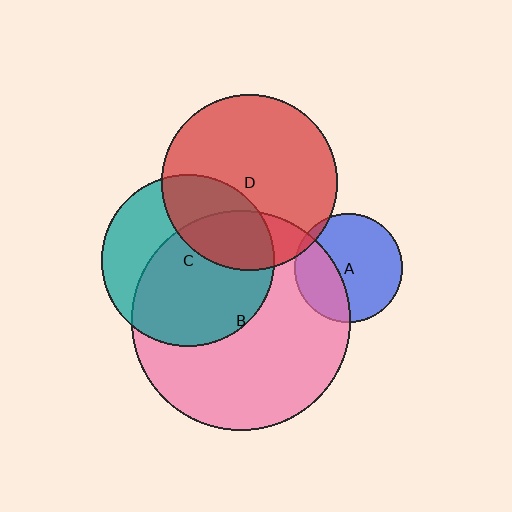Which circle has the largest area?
Circle B (pink).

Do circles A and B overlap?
Yes.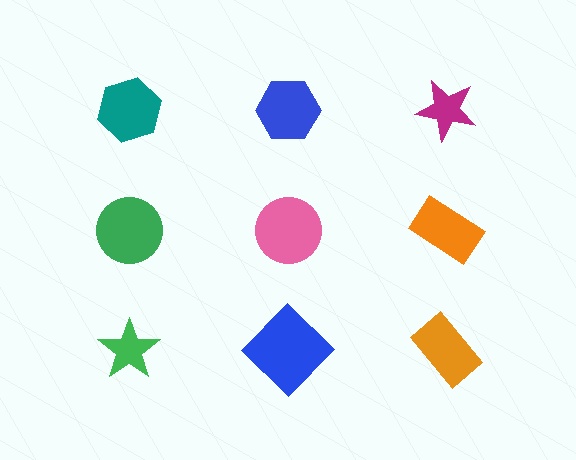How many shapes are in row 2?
3 shapes.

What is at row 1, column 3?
A magenta star.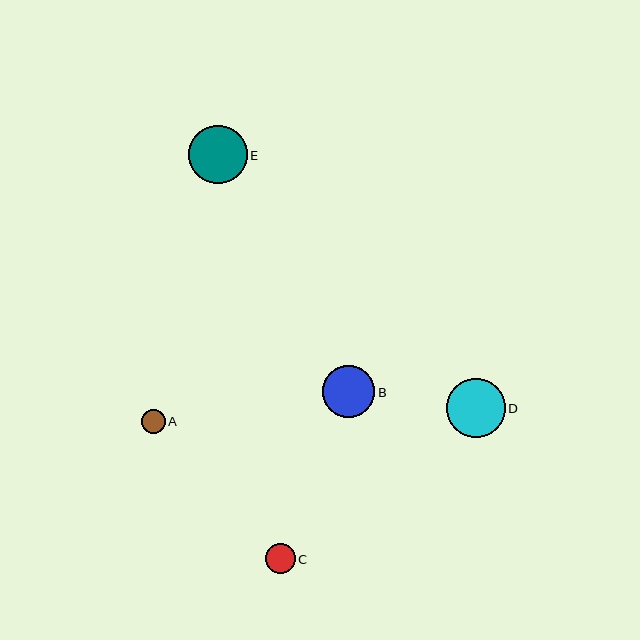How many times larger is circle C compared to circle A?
Circle C is approximately 1.3 times the size of circle A.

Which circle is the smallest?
Circle A is the smallest with a size of approximately 23 pixels.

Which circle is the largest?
Circle D is the largest with a size of approximately 59 pixels.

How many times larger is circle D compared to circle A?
Circle D is approximately 2.5 times the size of circle A.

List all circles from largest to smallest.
From largest to smallest: D, E, B, C, A.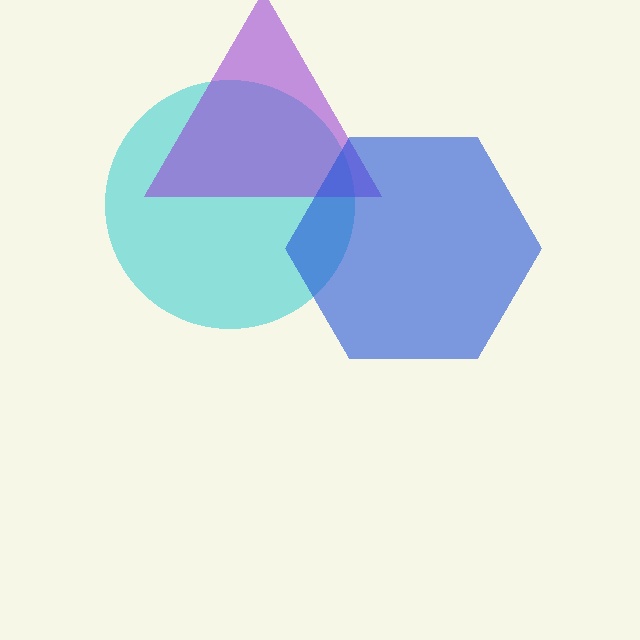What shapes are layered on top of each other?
The layered shapes are: a cyan circle, a purple triangle, a blue hexagon.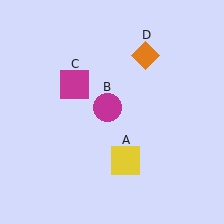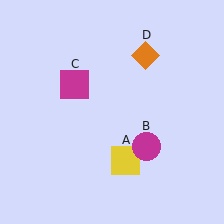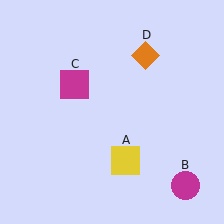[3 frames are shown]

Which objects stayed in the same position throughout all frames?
Yellow square (object A) and magenta square (object C) and orange diamond (object D) remained stationary.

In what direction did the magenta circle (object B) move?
The magenta circle (object B) moved down and to the right.